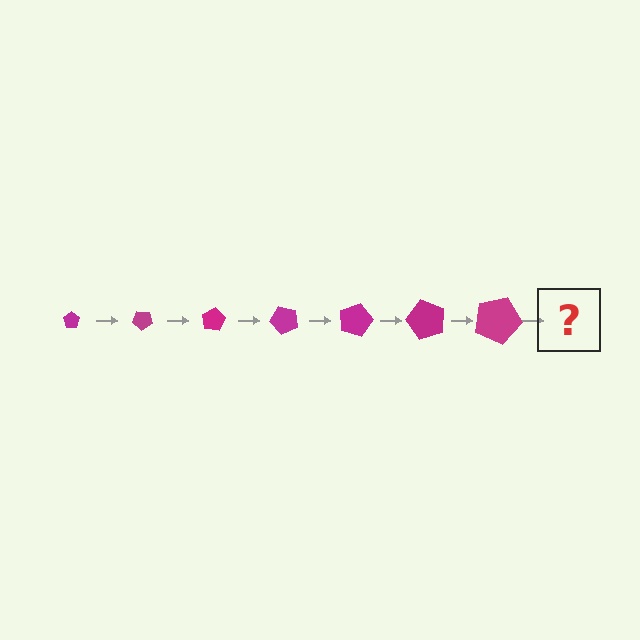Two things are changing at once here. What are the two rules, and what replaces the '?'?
The two rules are that the pentagon grows larger each step and it rotates 40 degrees each step. The '?' should be a pentagon, larger than the previous one and rotated 280 degrees from the start.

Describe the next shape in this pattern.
It should be a pentagon, larger than the previous one and rotated 280 degrees from the start.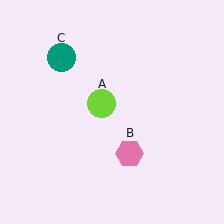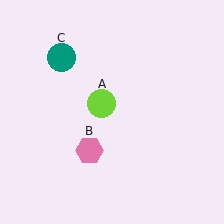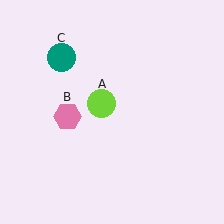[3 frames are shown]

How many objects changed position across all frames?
1 object changed position: pink hexagon (object B).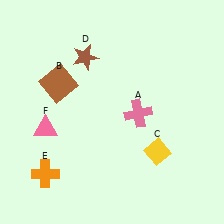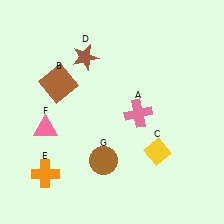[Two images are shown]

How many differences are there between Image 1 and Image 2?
There is 1 difference between the two images.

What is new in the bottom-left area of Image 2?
A brown circle (G) was added in the bottom-left area of Image 2.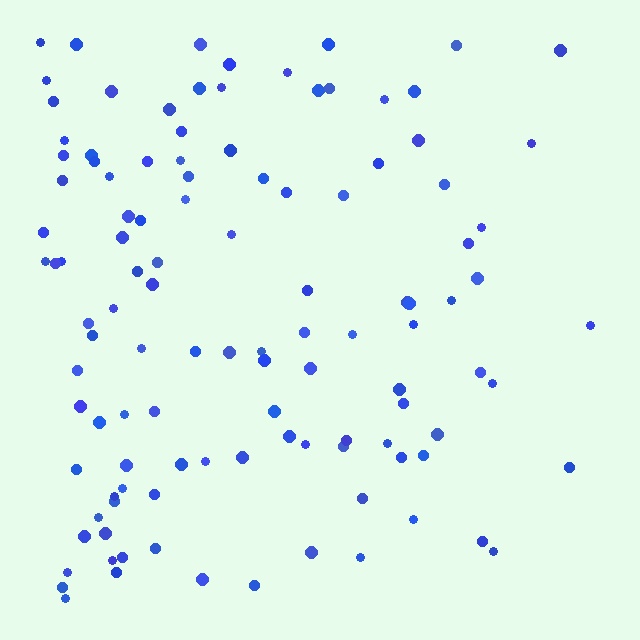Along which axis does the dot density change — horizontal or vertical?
Horizontal.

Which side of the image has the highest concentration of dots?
The left.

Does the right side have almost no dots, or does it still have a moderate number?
Still a moderate number, just noticeably fewer than the left.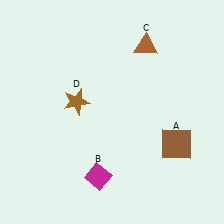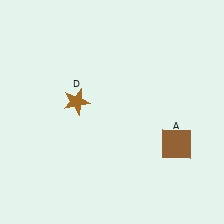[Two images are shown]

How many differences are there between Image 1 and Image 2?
There are 2 differences between the two images.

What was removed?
The brown triangle (C), the magenta diamond (B) were removed in Image 2.